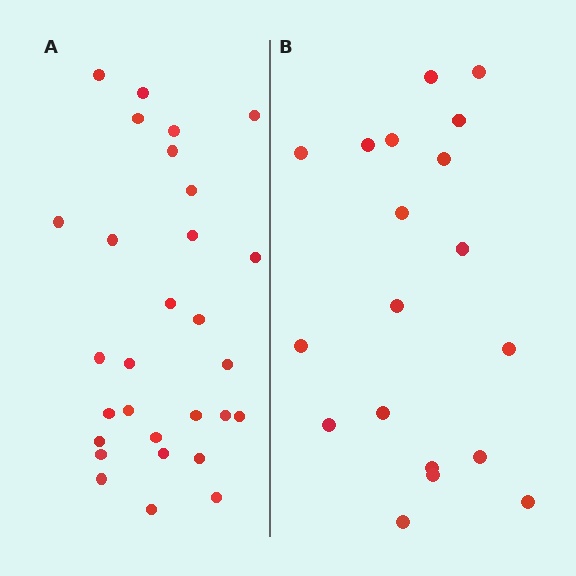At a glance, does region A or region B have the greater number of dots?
Region A (the left region) has more dots.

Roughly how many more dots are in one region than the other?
Region A has roughly 10 or so more dots than region B.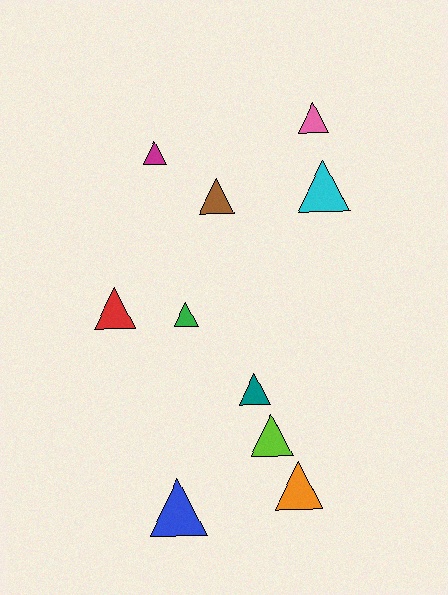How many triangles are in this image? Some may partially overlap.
There are 10 triangles.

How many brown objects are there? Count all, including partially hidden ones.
There is 1 brown object.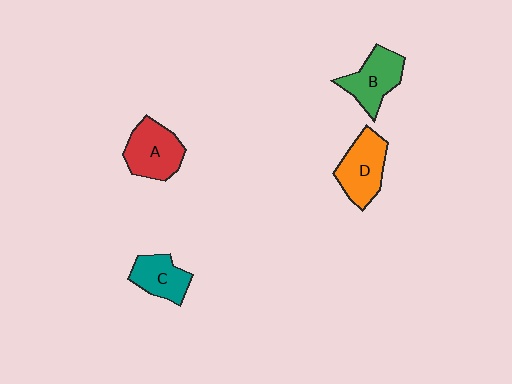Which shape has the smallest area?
Shape C (teal).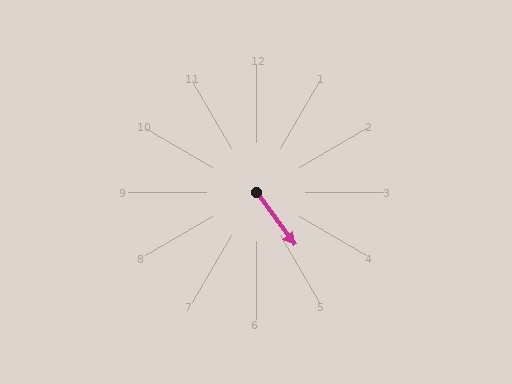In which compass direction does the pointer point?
Southeast.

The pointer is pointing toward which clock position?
Roughly 5 o'clock.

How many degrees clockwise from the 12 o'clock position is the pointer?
Approximately 144 degrees.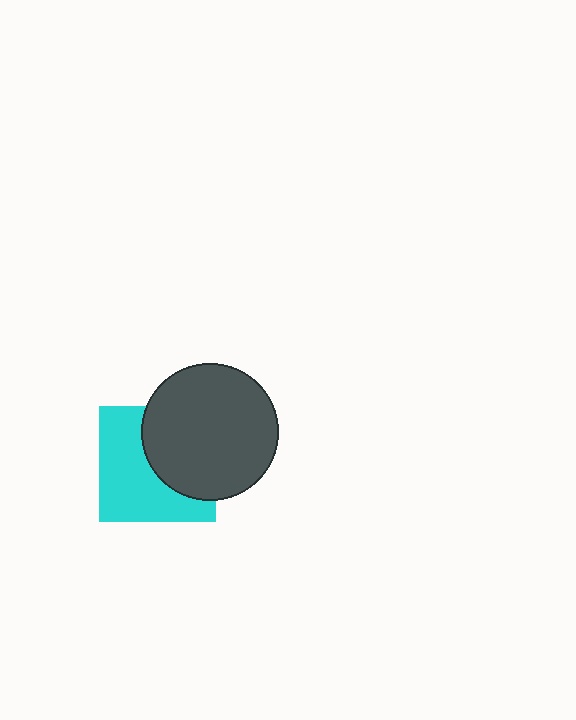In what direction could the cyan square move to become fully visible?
The cyan square could move left. That would shift it out from behind the dark gray circle entirely.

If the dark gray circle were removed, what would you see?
You would see the complete cyan square.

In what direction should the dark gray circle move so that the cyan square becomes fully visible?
The dark gray circle should move right. That is the shortest direction to clear the overlap and leave the cyan square fully visible.